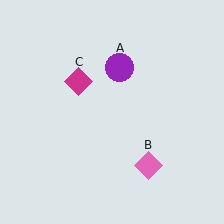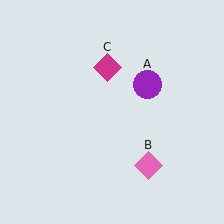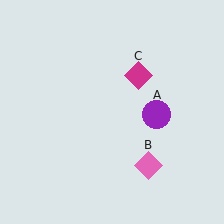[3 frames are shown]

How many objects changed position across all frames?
2 objects changed position: purple circle (object A), magenta diamond (object C).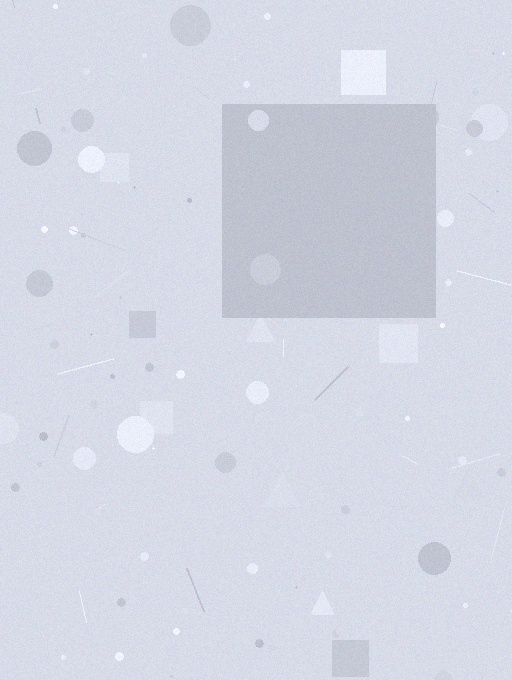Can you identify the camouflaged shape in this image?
The camouflaged shape is a square.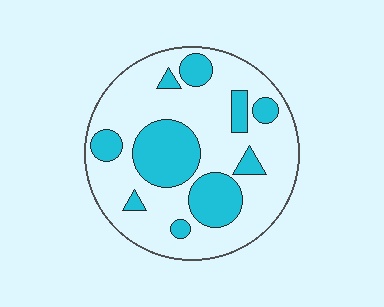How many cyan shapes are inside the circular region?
10.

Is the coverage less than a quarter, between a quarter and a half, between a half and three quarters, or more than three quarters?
Between a quarter and a half.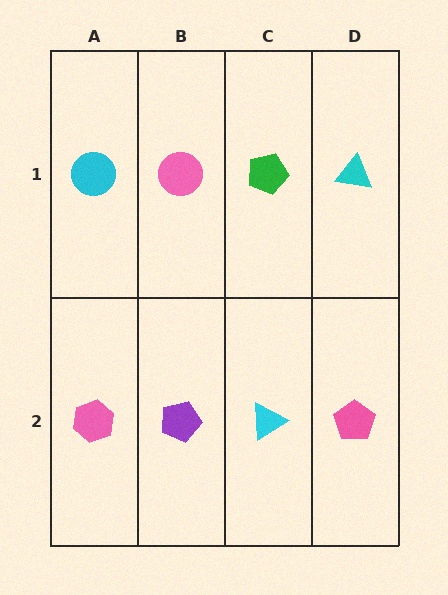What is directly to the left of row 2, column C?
A purple pentagon.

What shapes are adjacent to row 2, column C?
A green pentagon (row 1, column C), a purple pentagon (row 2, column B), a pink pentagon (row 2, column D).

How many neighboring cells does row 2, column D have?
2.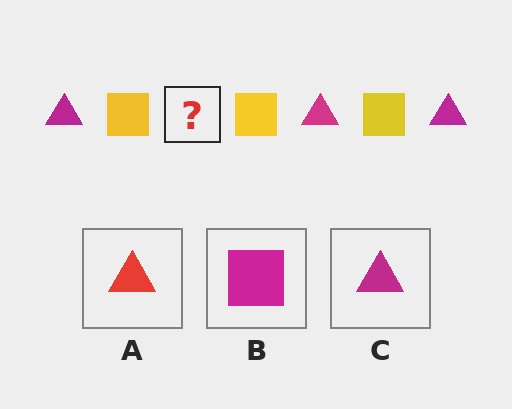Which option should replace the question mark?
Option C.